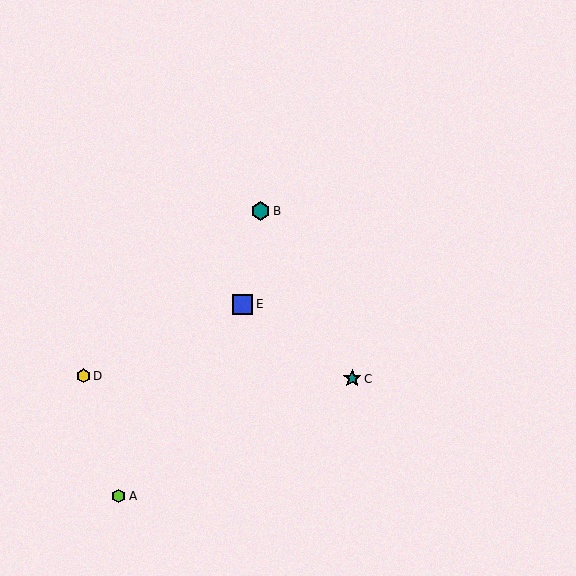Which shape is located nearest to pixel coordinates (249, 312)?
The blue square (labeled E) at (243, 304) is nearest to that location.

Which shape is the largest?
The blue square (labeled E) is the largest.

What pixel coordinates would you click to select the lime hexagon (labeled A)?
Click at (119, 496) to select the lime hexagon A.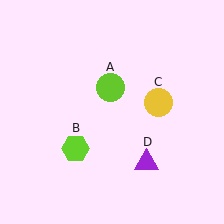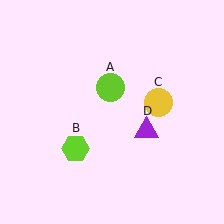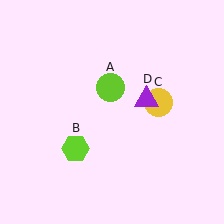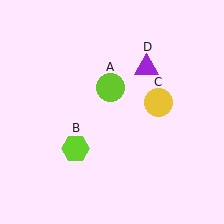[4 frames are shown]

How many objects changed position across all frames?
1 object changed position: purple triangle (object D).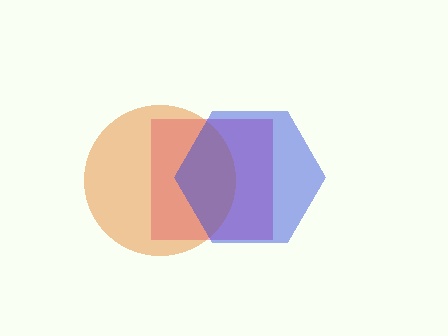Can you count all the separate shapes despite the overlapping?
Yes, there are 3 separate shapes.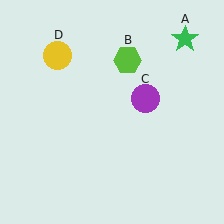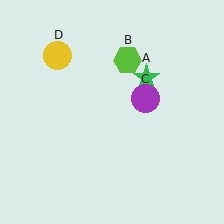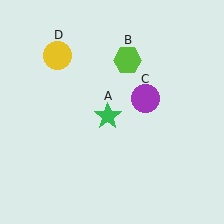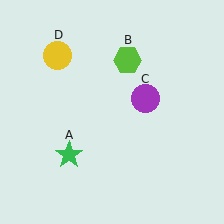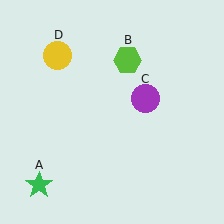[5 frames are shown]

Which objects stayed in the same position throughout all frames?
Lime hexagon (object B) and purple circle (object C) and yellow circle (object D) remained stationary.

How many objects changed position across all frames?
1 object changed position: green star (object A).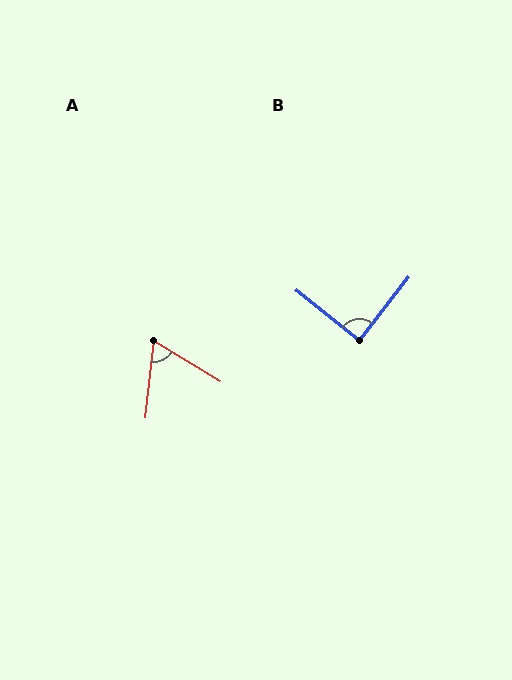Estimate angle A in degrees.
Approximately 65 degrees.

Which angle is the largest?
B, at approximately 89 degrees.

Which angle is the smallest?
A, at approximately 65 degrees.